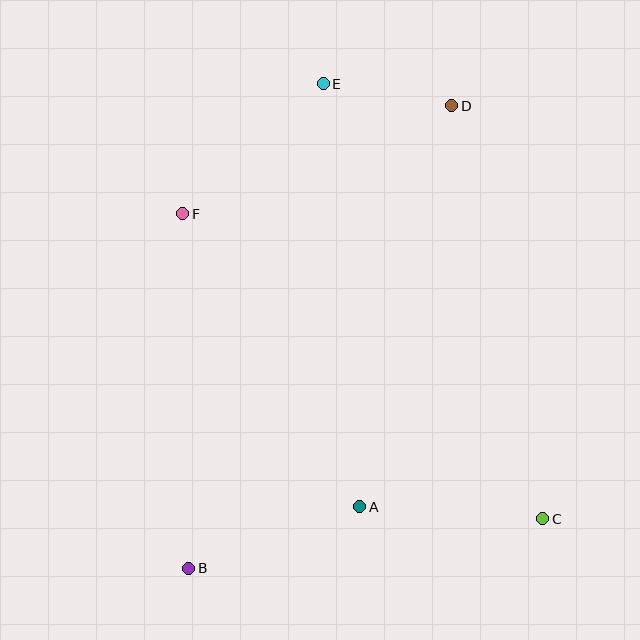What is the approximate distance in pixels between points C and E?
The distance between C and E is approximately 487 pixels.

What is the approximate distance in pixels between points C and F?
The distance between C and F is approximately 472 pixels.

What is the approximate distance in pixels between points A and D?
The distance between A and D is approximately 412 pixels.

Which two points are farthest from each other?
Points B and D are farthest from each other.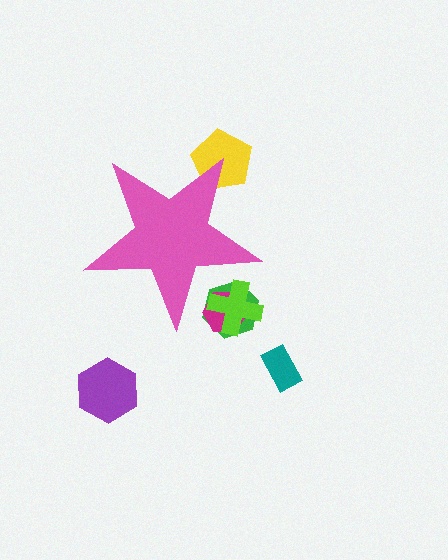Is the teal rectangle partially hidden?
No, the teal rectangle is fully visible.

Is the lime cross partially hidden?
Yes, the lime cross is partially hidden behind the pink star.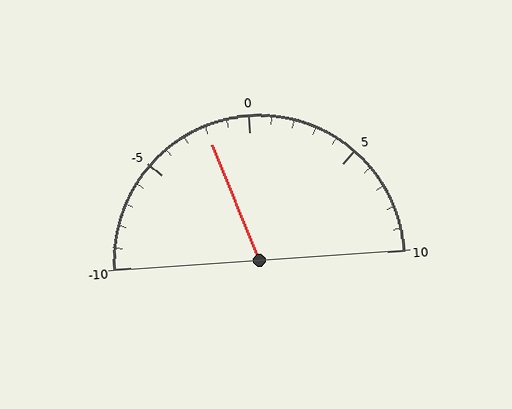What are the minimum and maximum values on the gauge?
The gauge ranges from -10 to 10.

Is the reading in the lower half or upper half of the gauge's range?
The reading is in the lower half of the range (-10 to 10).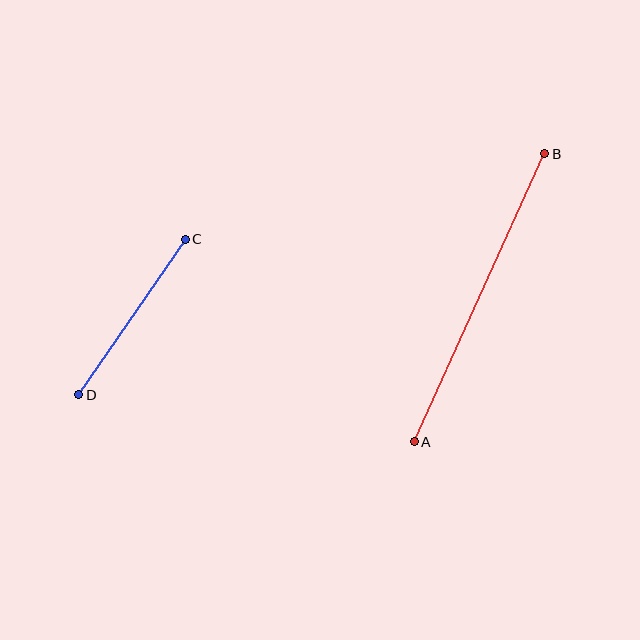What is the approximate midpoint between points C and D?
The midpoint is at approximately (132, 317) pixels.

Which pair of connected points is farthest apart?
Points A and B are farthest apart.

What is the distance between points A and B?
The distance is approximately 316 pixels.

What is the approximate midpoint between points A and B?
The midpoint is at approximately (479, 298) pixels.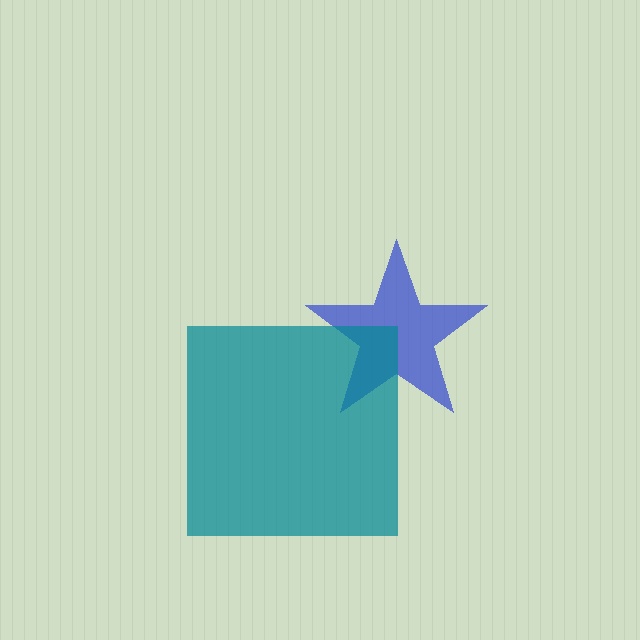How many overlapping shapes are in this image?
There are 2 overlapping shapes in the image.